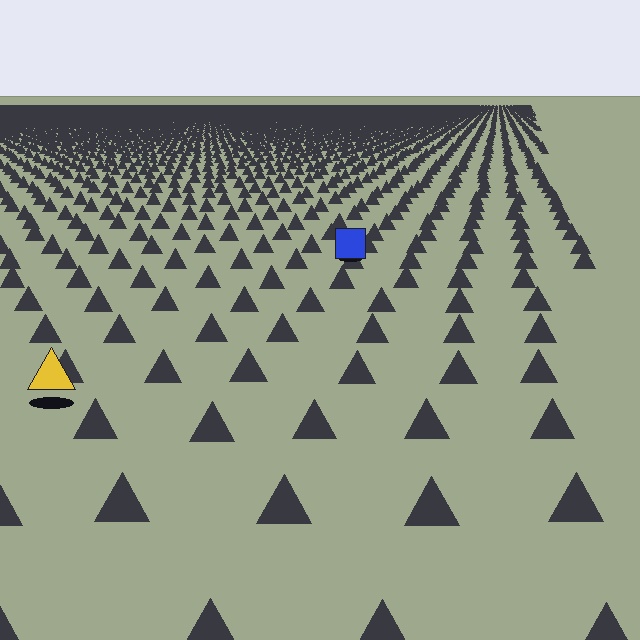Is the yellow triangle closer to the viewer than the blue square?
Yes. The yellow triangle is closer — you can tell from the texture gradient: the ground texture is coarser near it.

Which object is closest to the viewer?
The yellow triangle is closest. The texture marks near it are larger and more spread out.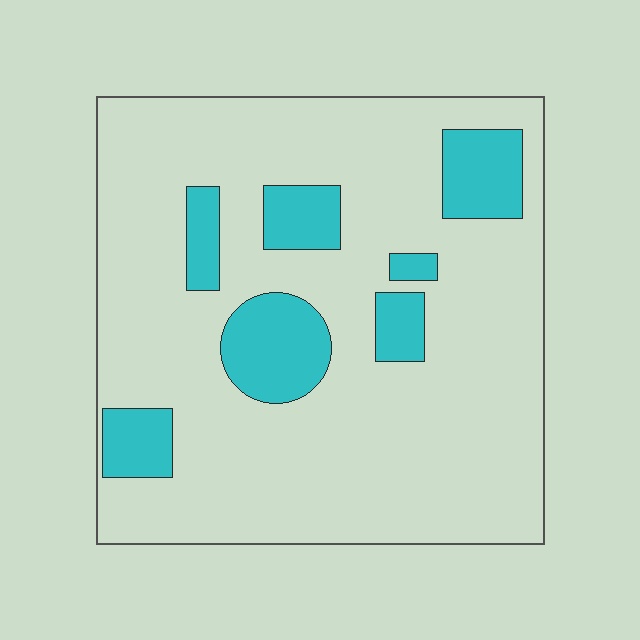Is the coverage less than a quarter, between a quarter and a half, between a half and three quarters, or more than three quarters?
Less than a quarter.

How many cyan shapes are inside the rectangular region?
7.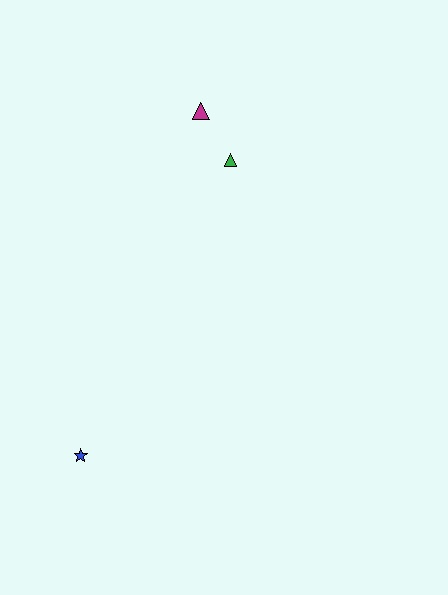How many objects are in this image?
There are 3 objects.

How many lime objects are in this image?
There are no lime objects.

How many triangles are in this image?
There are 2 triangles.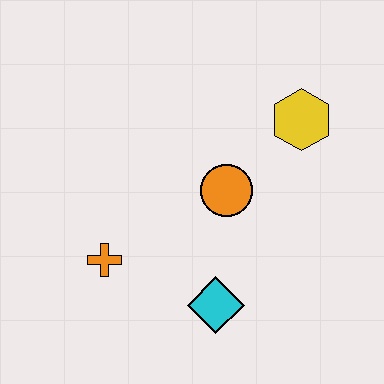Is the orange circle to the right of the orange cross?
Yes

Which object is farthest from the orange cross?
The yellow hexagon is farthest from the orange cross.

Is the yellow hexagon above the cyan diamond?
Yes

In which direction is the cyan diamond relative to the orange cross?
The cyan diamond is to the right of the orange cross.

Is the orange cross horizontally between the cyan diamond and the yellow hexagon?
No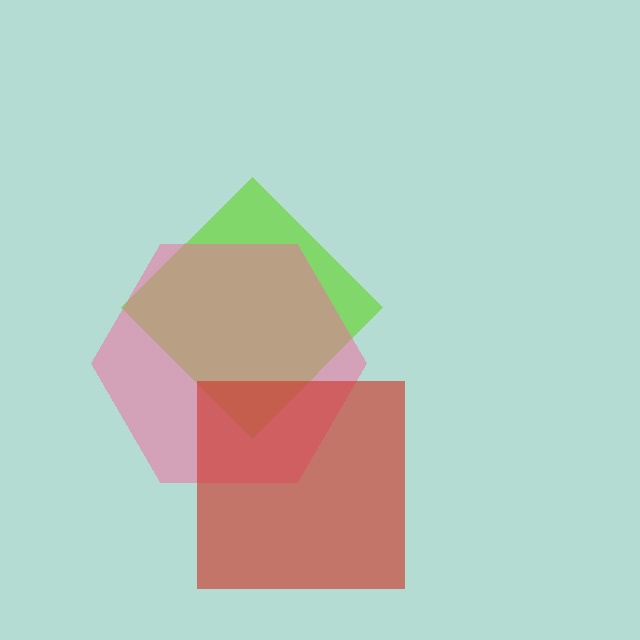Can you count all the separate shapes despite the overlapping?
Yes, there are 3 separate shapes.